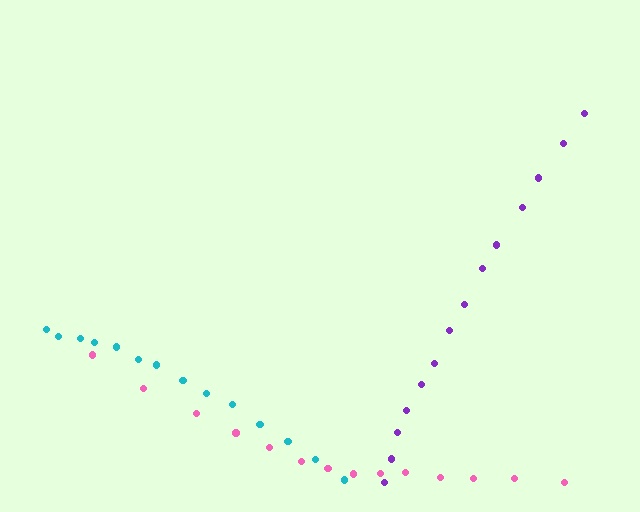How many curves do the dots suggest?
There are 3 distinct paths.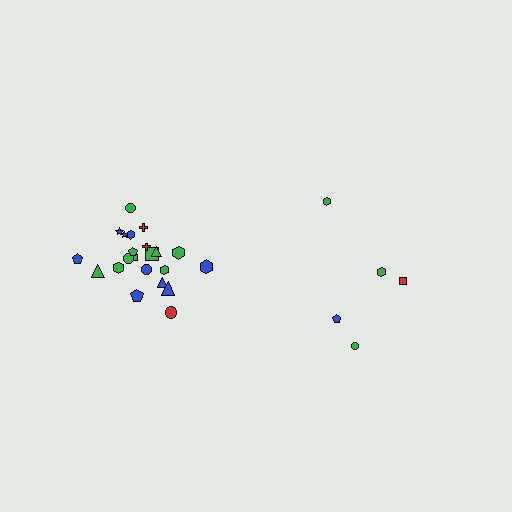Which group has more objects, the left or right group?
The left group.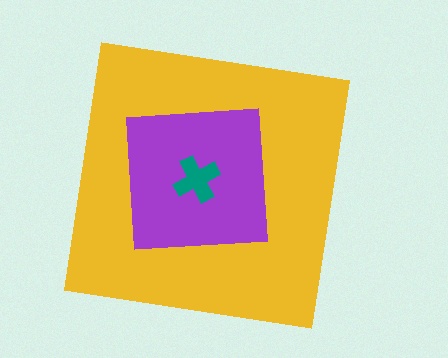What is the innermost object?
The teal cross.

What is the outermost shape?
The yellow square.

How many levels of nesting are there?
3.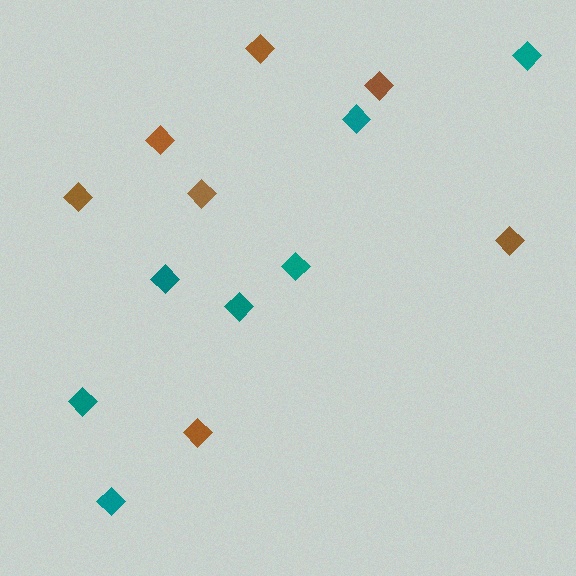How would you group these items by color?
There are 2 groups: one group of teal diamonds (7) and one group of brown diamonds (7).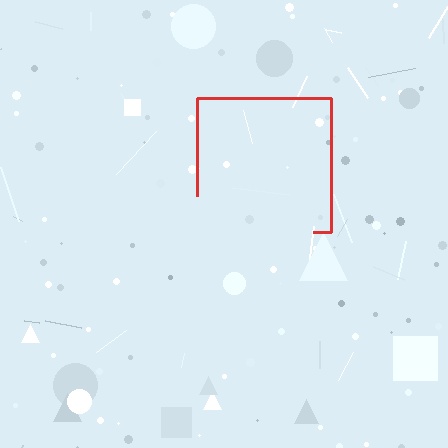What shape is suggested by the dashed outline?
The dashed outline suggests a square.